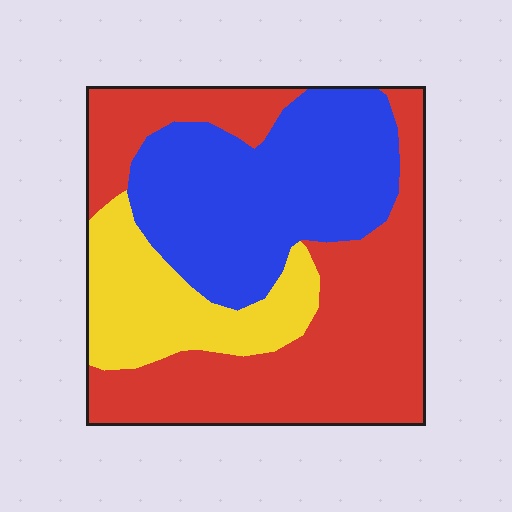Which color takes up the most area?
Red, at roughly 45%.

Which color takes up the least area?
Yellow, at roughly 20%.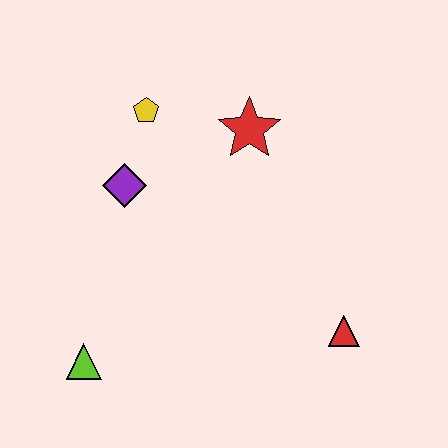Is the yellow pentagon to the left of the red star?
Yes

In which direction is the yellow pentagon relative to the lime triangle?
The yellow pentagon is above the lime triangle.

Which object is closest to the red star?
The yellow pentagon is closest to the red star.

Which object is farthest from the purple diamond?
The red triangle is farthest from the purple diamond.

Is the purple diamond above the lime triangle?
Yes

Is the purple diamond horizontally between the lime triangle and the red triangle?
Yes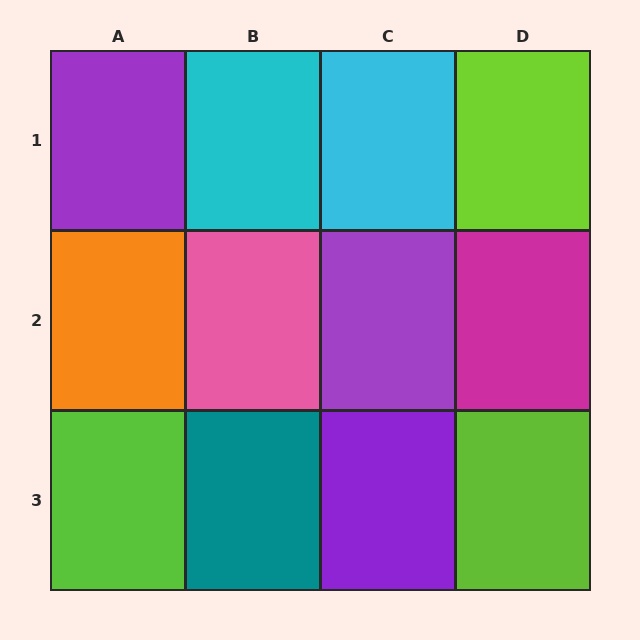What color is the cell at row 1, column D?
Lime.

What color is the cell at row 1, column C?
Cyan.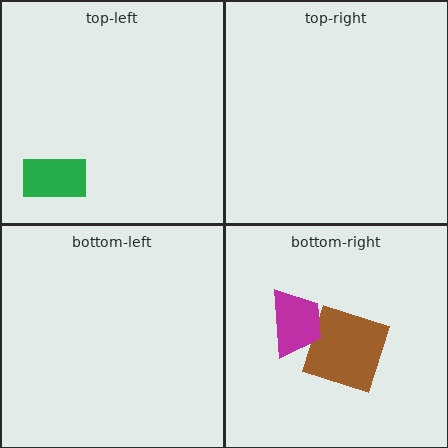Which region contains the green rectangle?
The top-left region.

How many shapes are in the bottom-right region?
2.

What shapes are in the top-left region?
The green rectangle.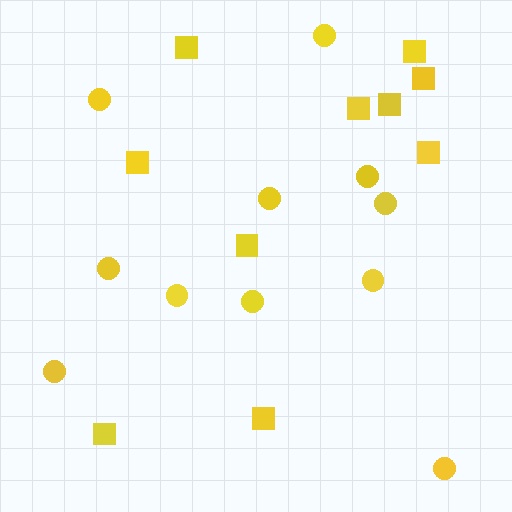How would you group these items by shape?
There are 2 groups: one group of squares (10) and one group of circles (11).